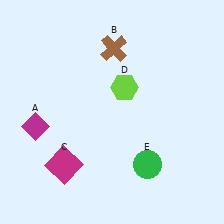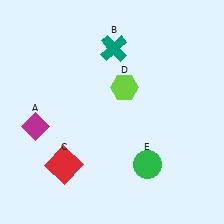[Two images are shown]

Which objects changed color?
B changed from brown to teal. C changed from magenta to red.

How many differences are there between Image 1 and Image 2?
There are 2 differences between the two images.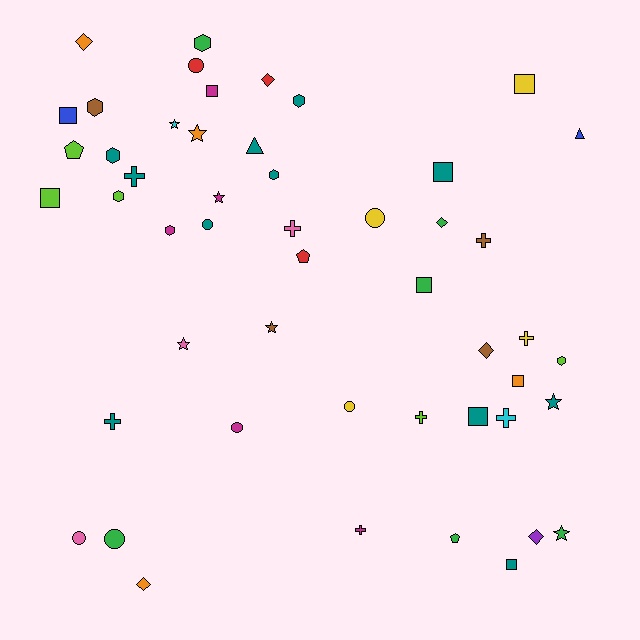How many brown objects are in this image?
There are 4 brown objects.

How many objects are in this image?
There are 50 objects.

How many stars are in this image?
There are 7 stars.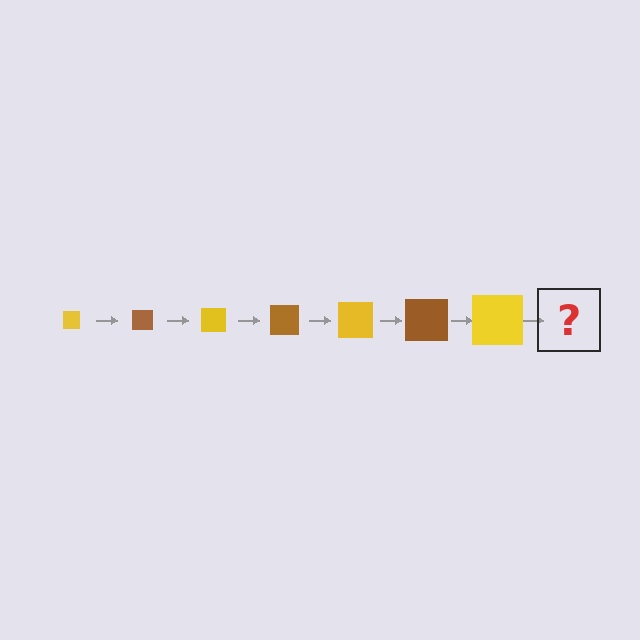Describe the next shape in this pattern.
It should be a brown square, larger than the previous one.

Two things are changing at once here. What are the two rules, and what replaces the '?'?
The two rules are that the square grows larger each step and the color cycles through yellow and brown. The '?' should be a brown square, larger than the previous one.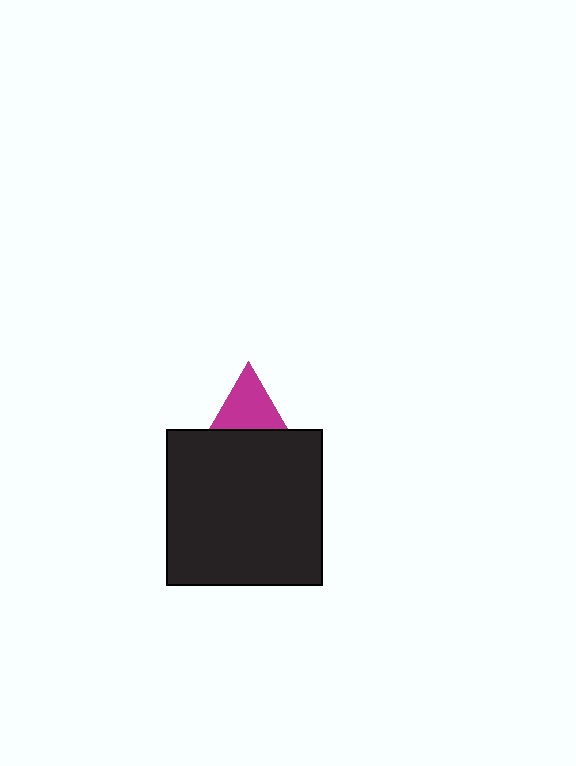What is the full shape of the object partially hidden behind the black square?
The partially hidden object is a magenta triangle.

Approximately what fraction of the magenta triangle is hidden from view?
Roughly 51% of the magenta triangle is hidden behind the black square.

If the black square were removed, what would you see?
You would see the complete magenta triangle.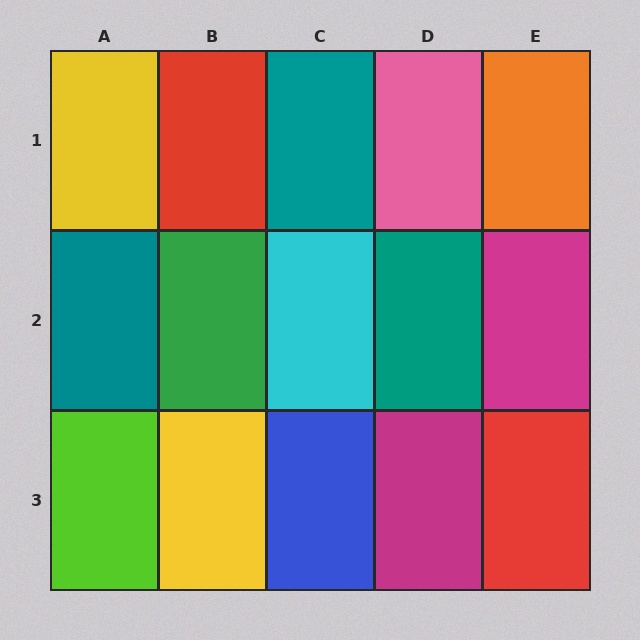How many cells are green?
1 cell is green.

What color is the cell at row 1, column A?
Yellow.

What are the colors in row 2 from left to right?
Teal, green, cyan, teal, magenta.